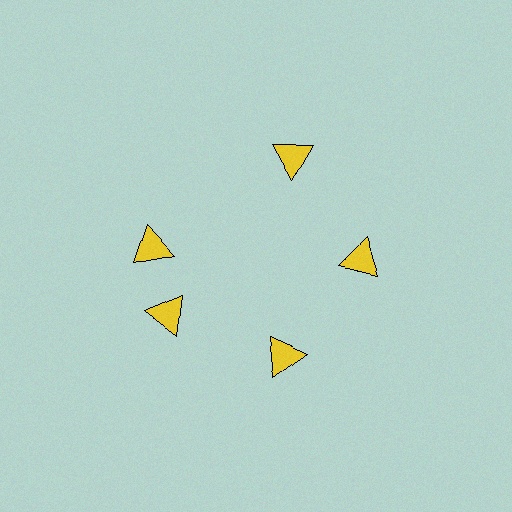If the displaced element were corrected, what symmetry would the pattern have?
It would have 5-fold rotational symmetry — the pattern would map onto itself every 72 degrees.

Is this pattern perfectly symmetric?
No. The 5 yellow triangles are arranged in a ring, but one element near the 10 o'clock position is rotated out of alignment along the ring, breaking the 5-fold rotational symmetry.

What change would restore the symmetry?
The symmetry would be restored by rotating it back into even spacing with its neighbors so that all 5 triangles sit at equal angles and equal distance from the center.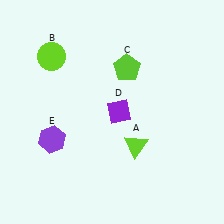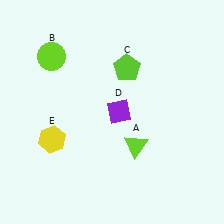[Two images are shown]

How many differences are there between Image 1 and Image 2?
There is 1 difference between the two images.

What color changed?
The hexagon (E) changed from purple in Image 1 to yellow in Image 2.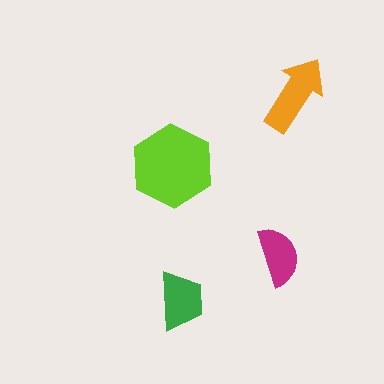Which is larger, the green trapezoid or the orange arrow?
The orange arrow.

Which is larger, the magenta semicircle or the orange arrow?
The orange arrow.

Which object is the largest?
The lime hexagon.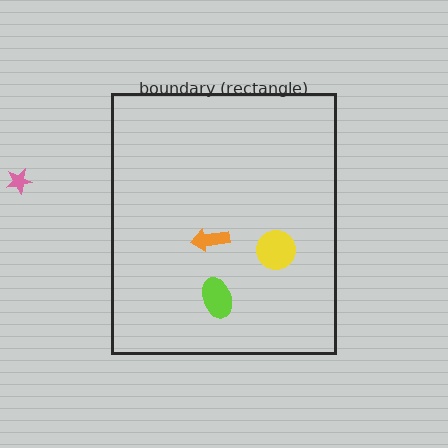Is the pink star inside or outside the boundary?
Outside.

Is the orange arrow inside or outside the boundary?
Inside.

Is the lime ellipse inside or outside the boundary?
Inside.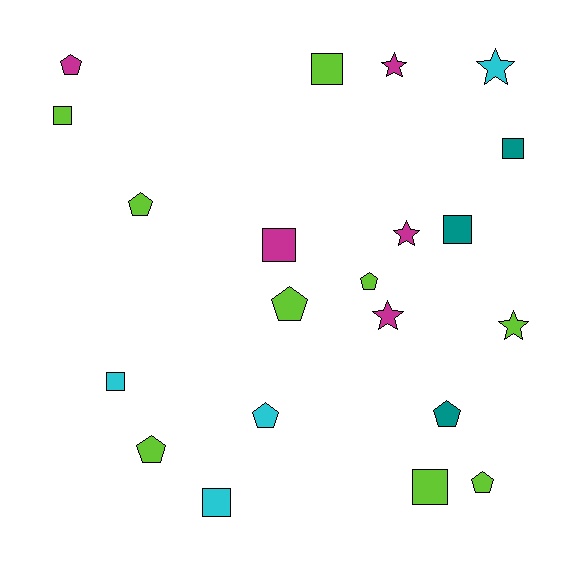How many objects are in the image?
There are 21 objects.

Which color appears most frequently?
Lime, with 9 objects.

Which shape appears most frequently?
Square, with 8 objects.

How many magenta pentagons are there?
There is 1 magenta pentagon.